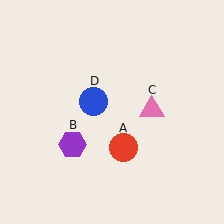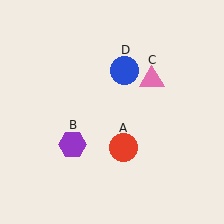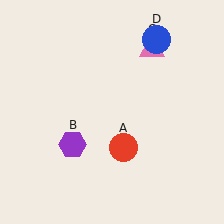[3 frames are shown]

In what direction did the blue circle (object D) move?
The blue circle (object D) moved up and to the right.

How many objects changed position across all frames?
2 objects changed position: pink triangle (object C), blue circle (object D).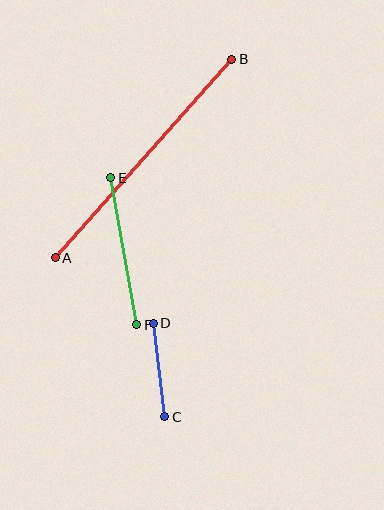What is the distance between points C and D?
The distance is approximately 94 pixels.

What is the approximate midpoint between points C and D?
The midpoint is at approximately (159, 370) pixels.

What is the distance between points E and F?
The distance is approximately 149 pixels.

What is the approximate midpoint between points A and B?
The midpoint is at approximately (144, 158) pixels.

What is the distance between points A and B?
The distance is approximately 266 pixels.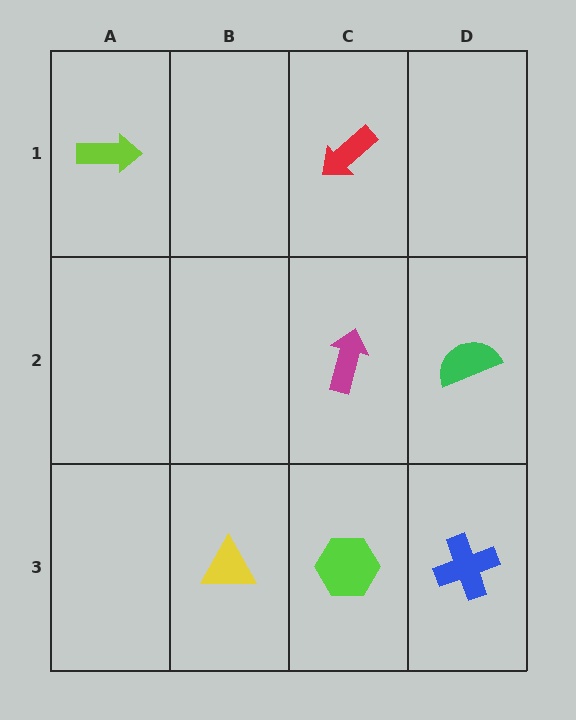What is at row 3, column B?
A yellow triangle.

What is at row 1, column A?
A lime arrow.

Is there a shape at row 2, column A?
No, that cell is empty.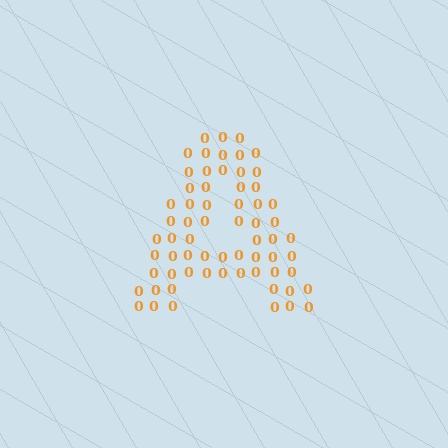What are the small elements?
The small elements are digit 0's.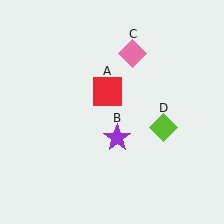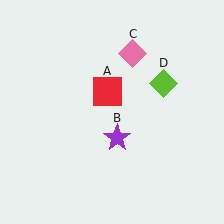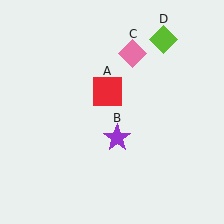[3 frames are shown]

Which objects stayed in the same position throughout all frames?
Red square (object A) and purple star (object B) and pink diamond (object C) remained stationary.